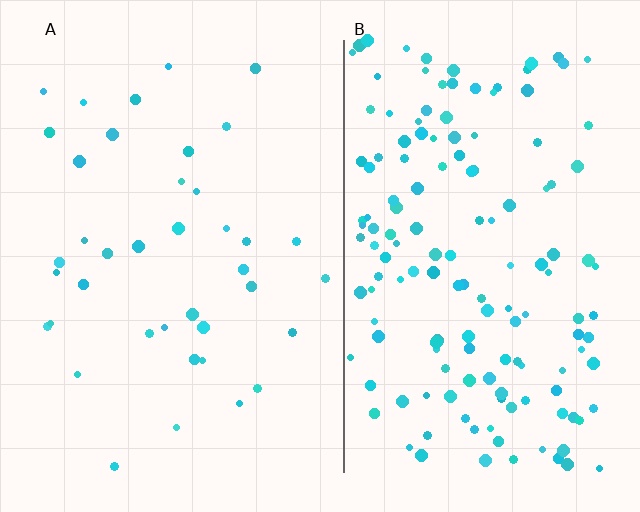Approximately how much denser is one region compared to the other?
Approximately 3.9× — region B over region A.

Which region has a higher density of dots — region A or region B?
B (the right).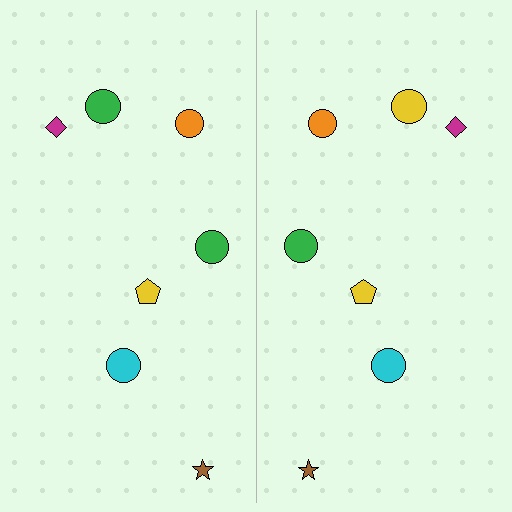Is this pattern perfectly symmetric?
No, the pattern is not perfectly symmetric. The yellow circle on the right side breaks the symmetry — its mirror counterpart is green.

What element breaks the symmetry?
The yellow circle on the right side breaks the symmetry — its mirror counterpart is green.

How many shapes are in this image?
There are 14 shapes in this image.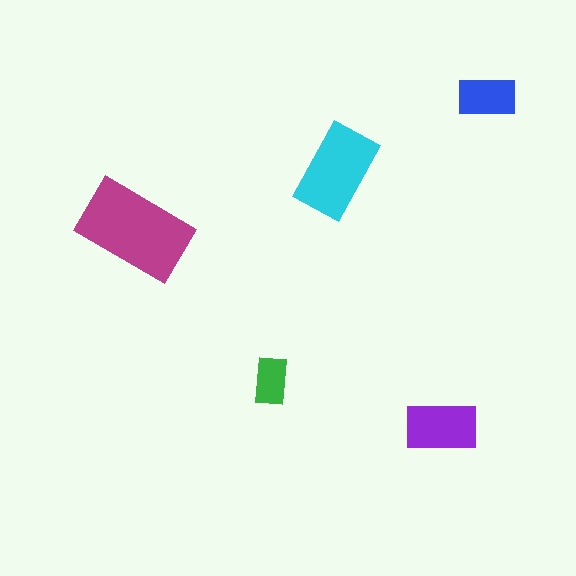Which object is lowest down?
The purple rectangle is bottommost.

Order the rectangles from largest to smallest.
the magenta one, the cyan one, the purple one, the blue one, the green one.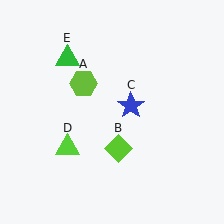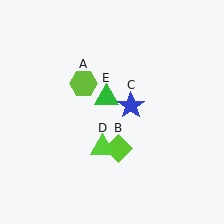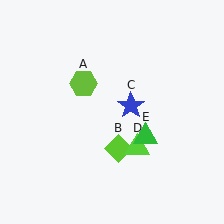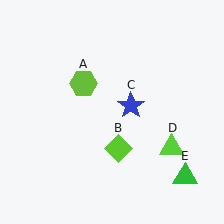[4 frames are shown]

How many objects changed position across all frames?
2 objects changed position: lime triangle (object D), green triangle (object E).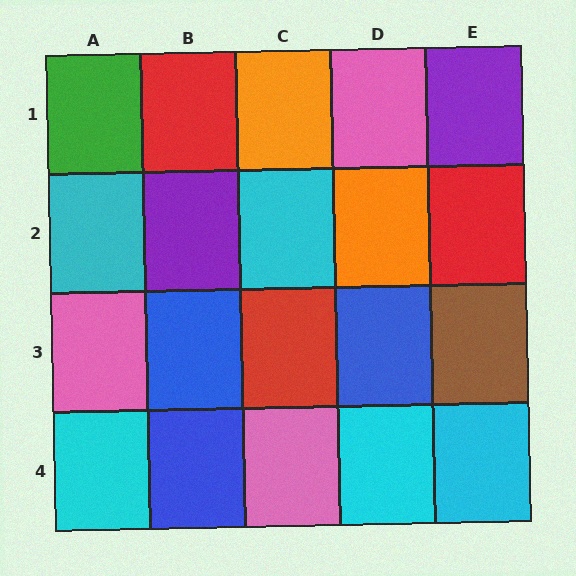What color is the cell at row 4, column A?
Cyan.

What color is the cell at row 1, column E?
Purple.